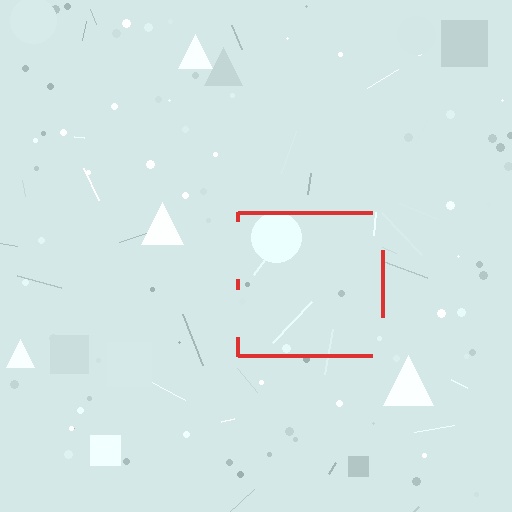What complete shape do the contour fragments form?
The contour fragments form a square.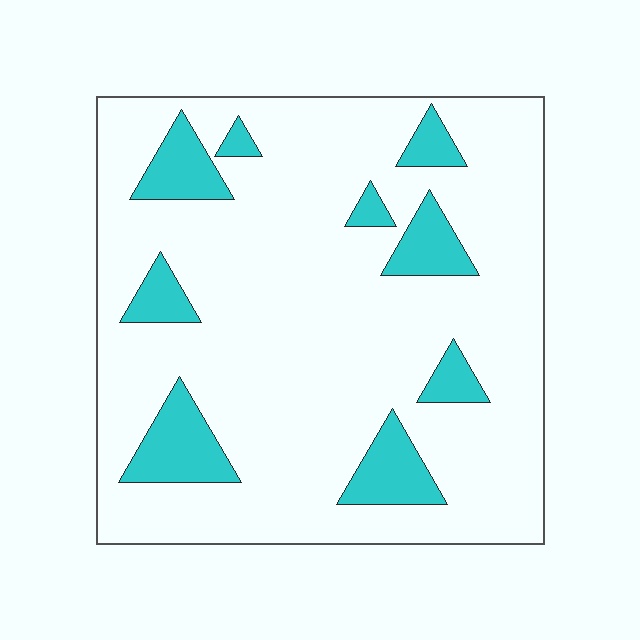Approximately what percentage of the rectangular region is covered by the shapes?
Approximately 15%.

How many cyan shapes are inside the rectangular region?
9.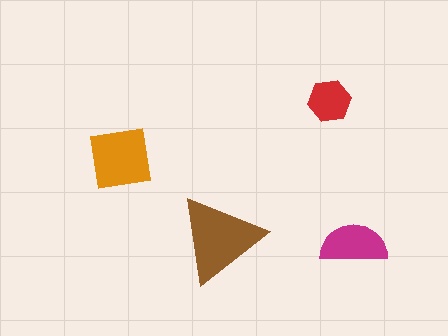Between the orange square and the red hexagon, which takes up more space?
The orange square.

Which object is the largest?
The brown triangle.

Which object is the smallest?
The red hexagon.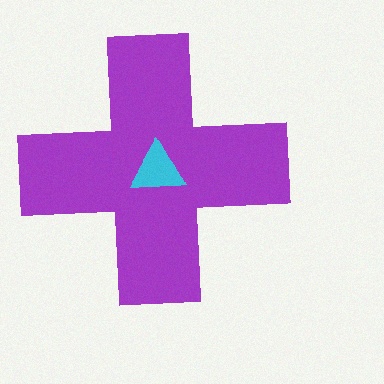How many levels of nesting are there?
2.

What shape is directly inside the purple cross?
The cyan triangle.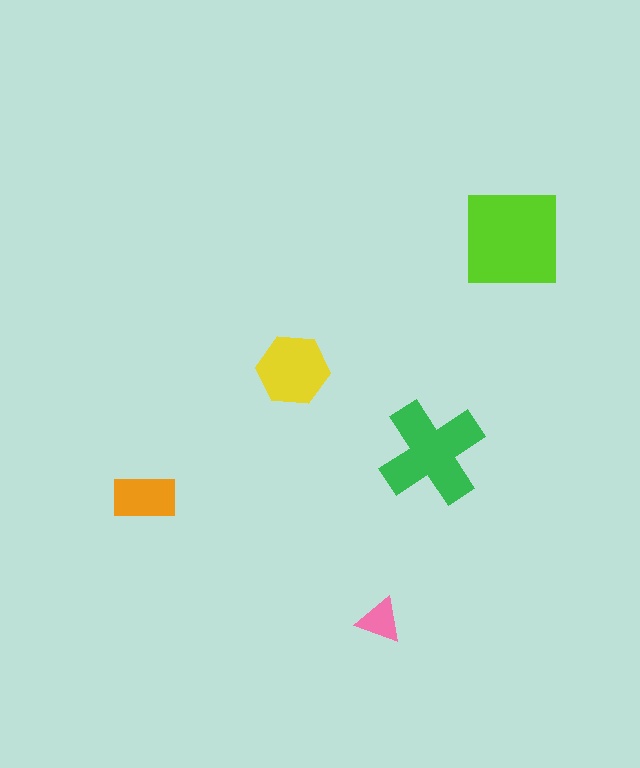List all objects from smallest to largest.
The pink triangle, the orange rectangle, the yellow hexagon, the green cross, the lime square.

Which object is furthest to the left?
The orange rectangle is leftmost.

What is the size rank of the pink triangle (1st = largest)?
5th.